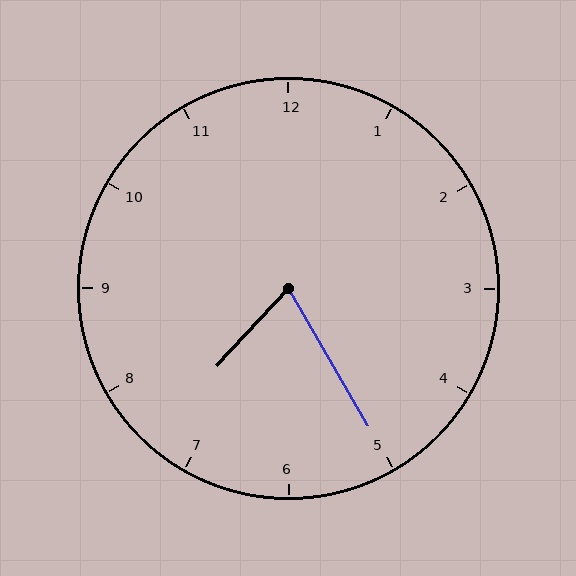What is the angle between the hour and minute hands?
Approximately 72 degrees.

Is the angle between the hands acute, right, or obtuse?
It is acute.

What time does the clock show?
7:25.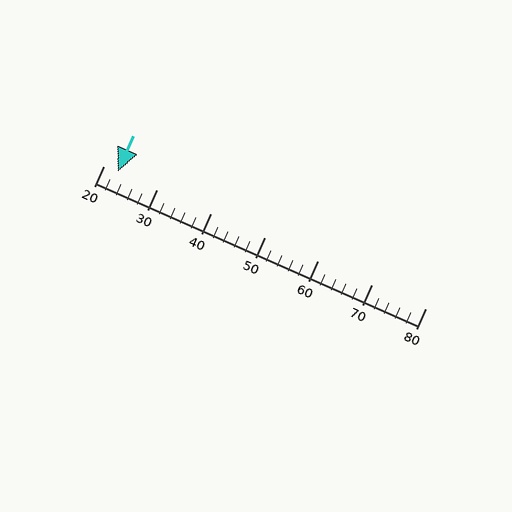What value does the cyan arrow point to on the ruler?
The cyan arrow points to approximately 23.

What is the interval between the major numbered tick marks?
The major tick marks are spaced 10 units apart.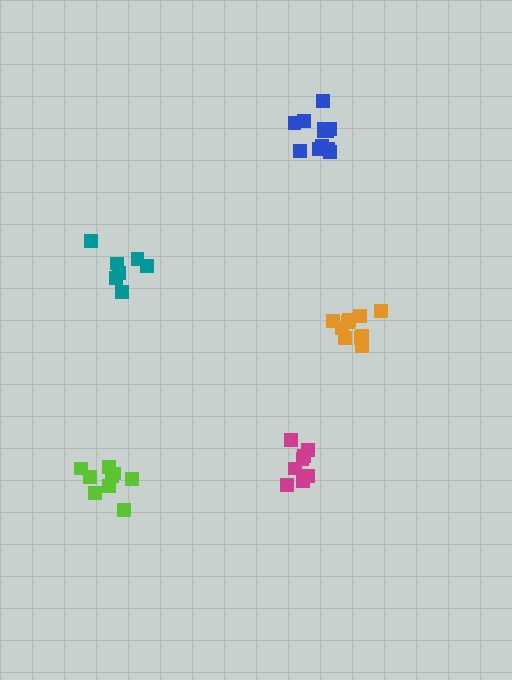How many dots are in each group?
Group 1: 9 dots, Group 2: 10 dots, Group 3: 7 dots, Group 4: 12 dots, Group 5: 8 dots (46 total).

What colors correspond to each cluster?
The clusters are colored: lime, orange, teal, blue, magenta.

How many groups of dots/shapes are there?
There are 5 groups.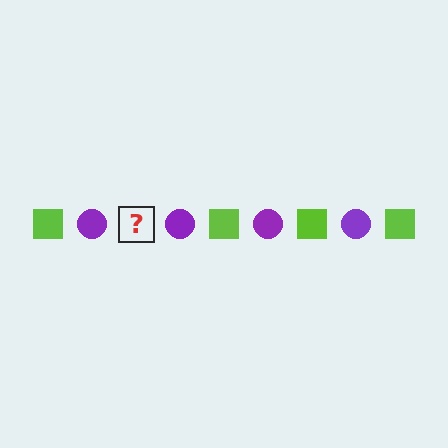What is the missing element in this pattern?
The missing element is a lime square.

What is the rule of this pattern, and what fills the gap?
The rule is that the pattern alternates between lime square and purple circle. The gap should be filled with a lime square.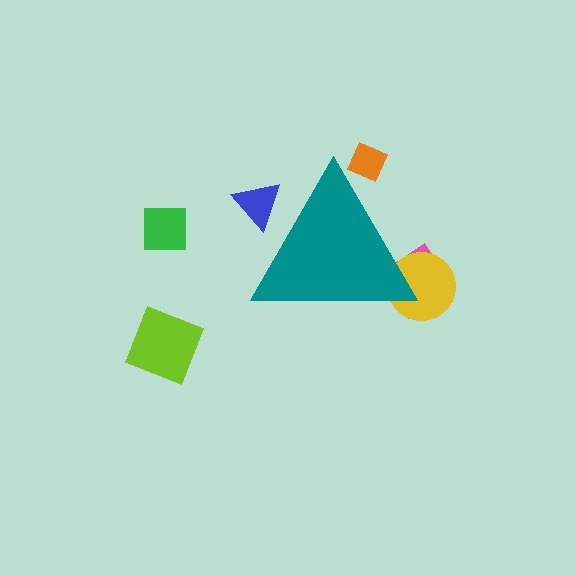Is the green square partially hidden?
No, the green square is fully visible.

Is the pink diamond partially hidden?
Yes, the pink diamond is partially hidden behind the teal triangle.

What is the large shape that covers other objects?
A teal triangle.